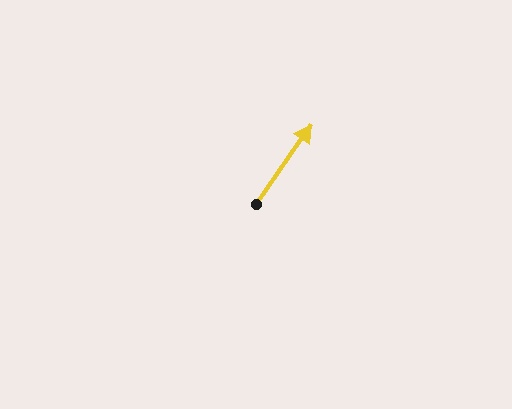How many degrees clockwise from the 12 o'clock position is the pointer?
Approximately 35 degrees.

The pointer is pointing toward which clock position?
Roughly 1 o'clock.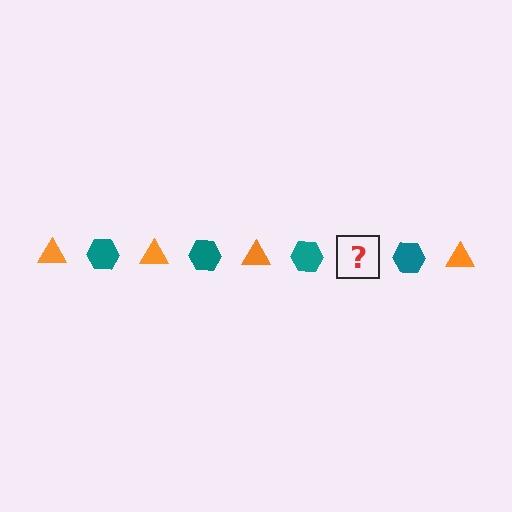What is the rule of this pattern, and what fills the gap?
The rule is that the pattern alternates between orange triangle and teal hexagon. The gap should be filled with an orange triangle.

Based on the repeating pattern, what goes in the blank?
The blank should be an orange triangle.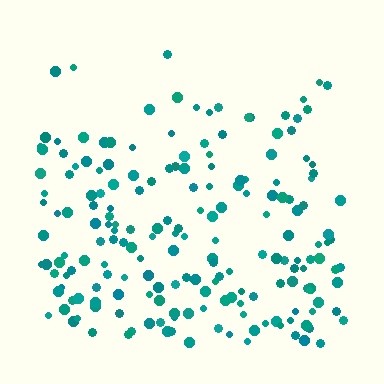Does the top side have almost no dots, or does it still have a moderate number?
Still a moderate number, just noticeably fewer than the bottom.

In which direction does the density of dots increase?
From top to bottom, with the bottom side densest.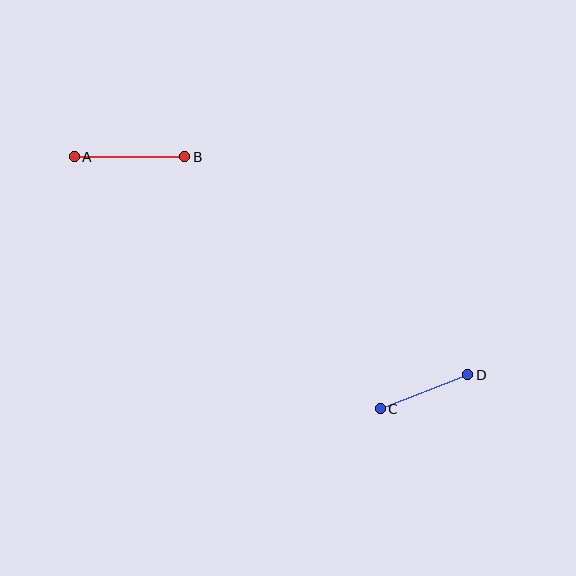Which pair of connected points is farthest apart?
Points A and B are farthest apart.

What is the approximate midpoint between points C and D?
The midpoint is at approximately (424, 392) pixels.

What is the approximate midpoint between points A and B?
The midpoint is at approximately (130, 157) pixels.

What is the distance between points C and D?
The distance is approximately 94 pixels.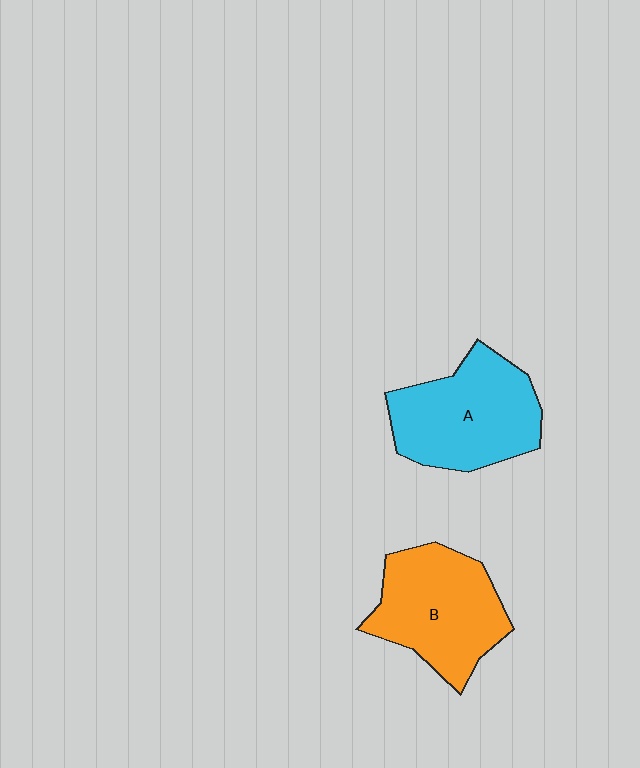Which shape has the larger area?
Shape A (cyan).